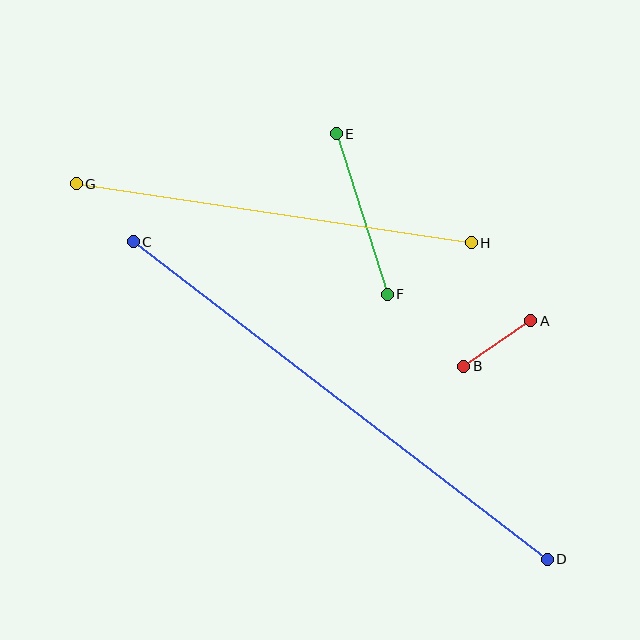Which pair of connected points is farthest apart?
Points C and D are farthest apart.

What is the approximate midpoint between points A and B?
The midpoint is at approximately (497, 343) pixels.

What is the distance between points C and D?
The distance is approximately 522 pixels.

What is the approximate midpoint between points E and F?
The midpoint is at approximately (362, 214) pixels.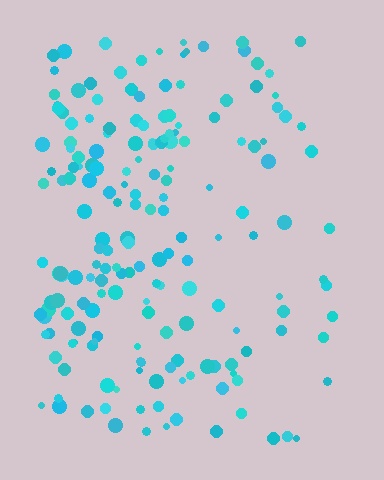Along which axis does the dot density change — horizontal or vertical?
Horizontal.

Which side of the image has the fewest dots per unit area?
The right.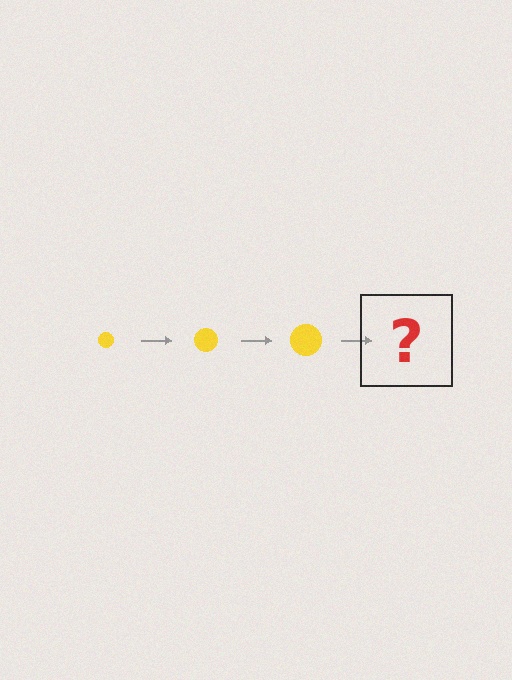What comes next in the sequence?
The next element should be a yellow circle, larger than the previous one.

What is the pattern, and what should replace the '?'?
The pattern is that the circle gets progressively larger each step. The '?' should be a yellow circle, larger than the previous one.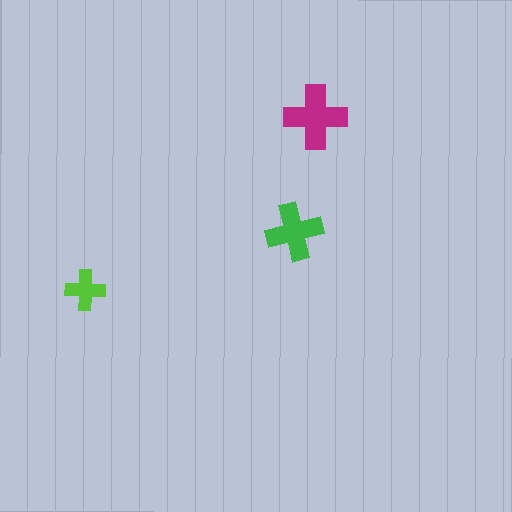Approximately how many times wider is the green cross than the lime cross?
About 1.5 times wider.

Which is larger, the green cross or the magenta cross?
The magenta one.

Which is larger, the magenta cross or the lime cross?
The magenta one.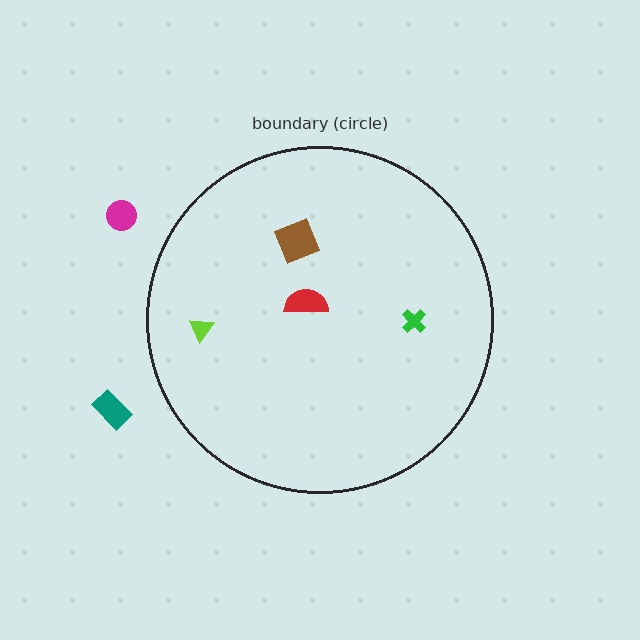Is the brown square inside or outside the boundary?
Inside.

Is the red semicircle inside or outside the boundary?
Inside.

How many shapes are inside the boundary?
4 inside, 2 outside.